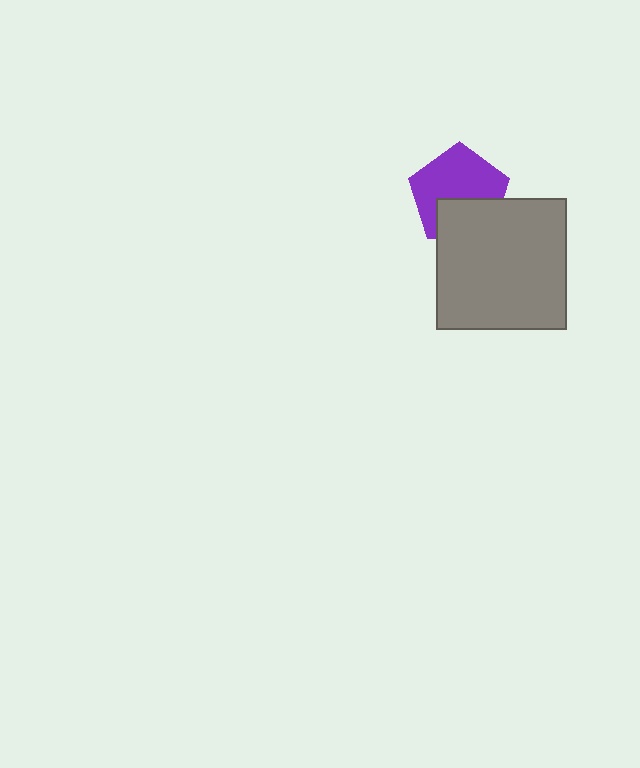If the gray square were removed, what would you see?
You would see the complete purple pentagon.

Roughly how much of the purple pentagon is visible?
About half of it is visible (roughly 63%).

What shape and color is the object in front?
The object in front is a gray square.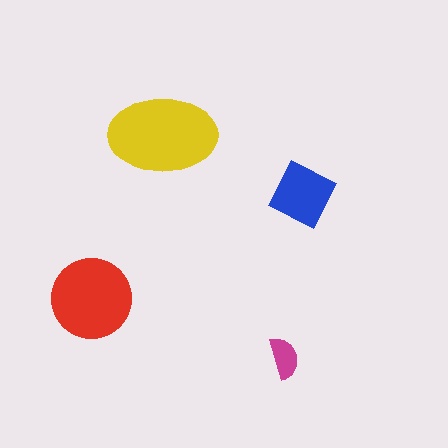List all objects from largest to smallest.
The yellow ellipse, the red circle, the blue diamond, the magenta semicircle.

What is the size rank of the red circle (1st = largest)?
2nd.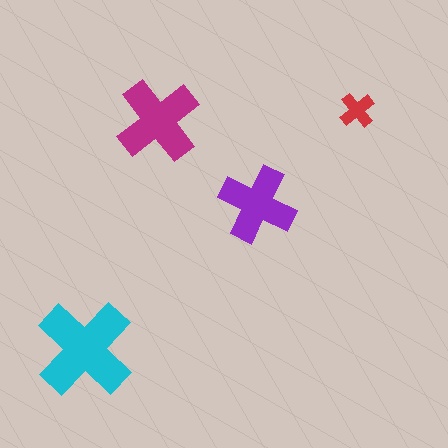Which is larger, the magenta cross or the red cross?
The magenta one.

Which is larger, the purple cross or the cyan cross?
The cyan one.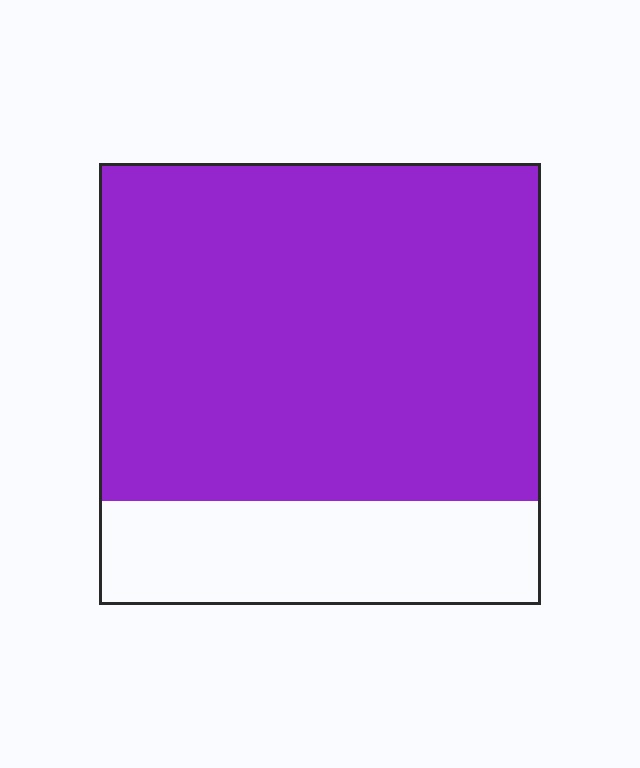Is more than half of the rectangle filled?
Yes.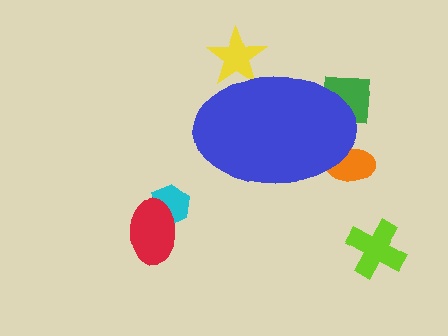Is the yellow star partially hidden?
Yes, the yellow star is partially hidden behind the blue ellipse.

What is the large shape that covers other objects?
A blue ellipse.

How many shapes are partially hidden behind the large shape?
3 shapes are partially hidden.